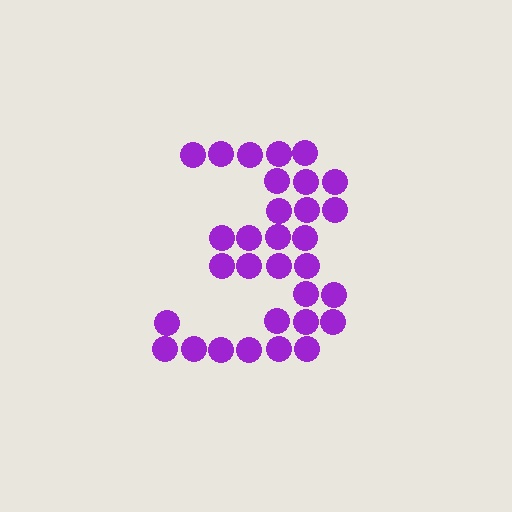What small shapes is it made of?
It is made of small circles.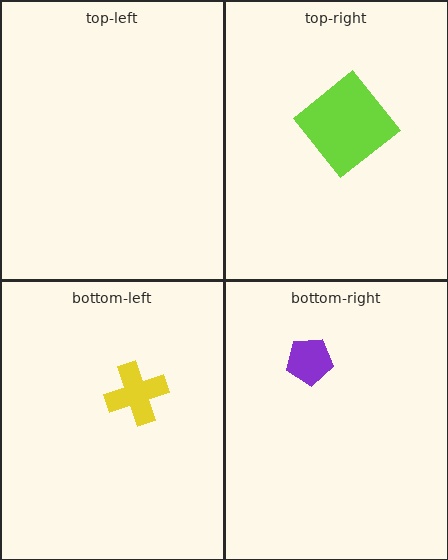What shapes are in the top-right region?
The lime diamond.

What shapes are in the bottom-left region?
The yellow cross.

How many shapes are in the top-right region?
1.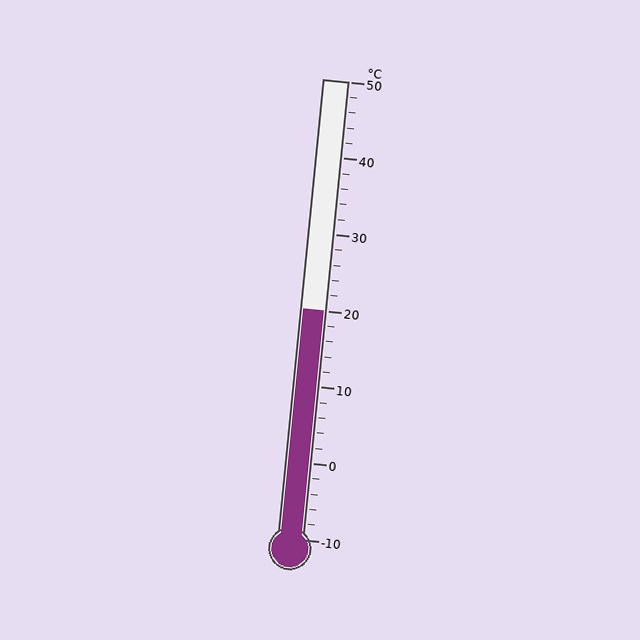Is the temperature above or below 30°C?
The temperature is below 30°C.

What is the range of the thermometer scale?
The thermometer scale ranges from -10°C to 50°C.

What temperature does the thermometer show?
The thermometer shows approximately 20°C.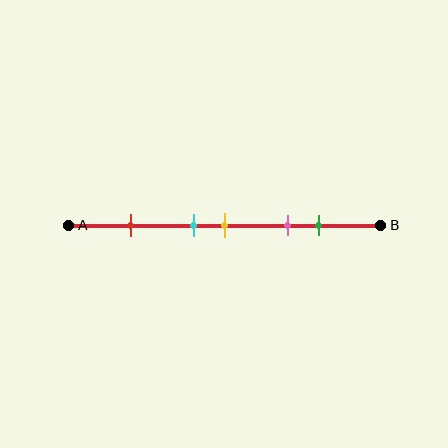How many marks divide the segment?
There are 5 marks dividing the segment.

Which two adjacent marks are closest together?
The cyan and yellow marks are the closest adjacent pair.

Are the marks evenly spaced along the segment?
No, the marks are not evenly spaced.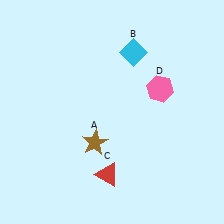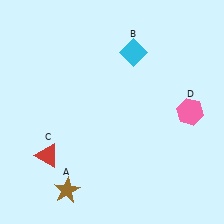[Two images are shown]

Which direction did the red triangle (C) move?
The red triangle (C) moved left.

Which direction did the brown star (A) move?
The brown star (A) moved down.